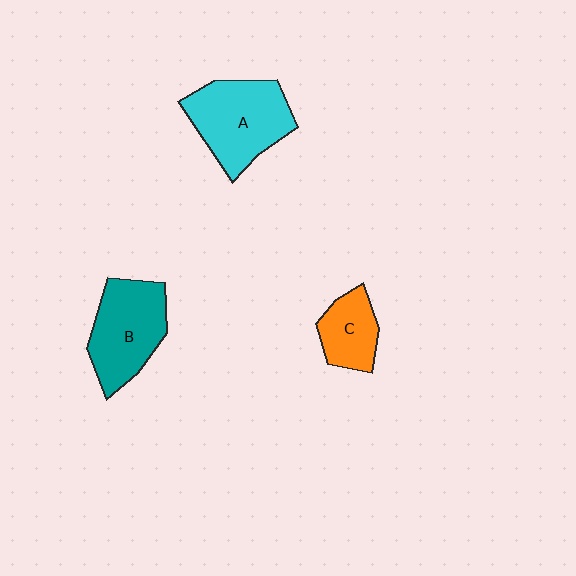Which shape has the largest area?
Shape A (cyan).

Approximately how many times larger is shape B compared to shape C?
Approximately 1.7 times.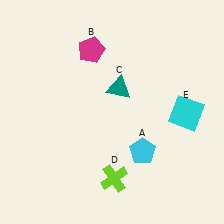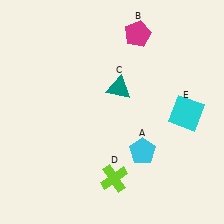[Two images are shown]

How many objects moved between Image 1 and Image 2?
1 object moved between the two images.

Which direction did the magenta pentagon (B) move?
The magenta pentagon (B) moved right.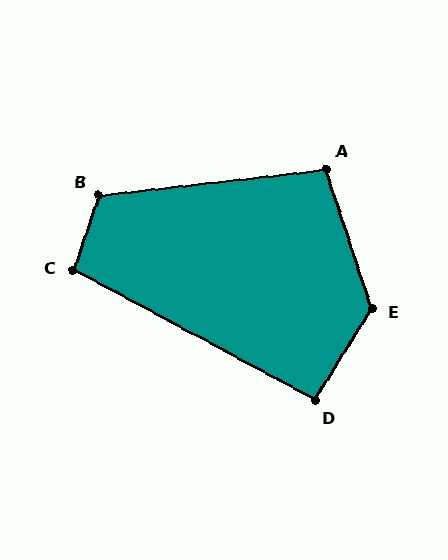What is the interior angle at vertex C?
Approximately 99 degrees (obtuse).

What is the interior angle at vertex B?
Approximately 115 degrees (obtuse).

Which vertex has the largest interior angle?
E, at approximately 130 degrees.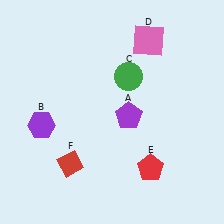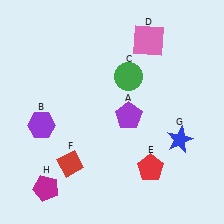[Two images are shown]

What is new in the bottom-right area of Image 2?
A blue star (G) was added in the bottom-right area of Image 2.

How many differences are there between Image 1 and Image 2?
There are 2 differences between the two images.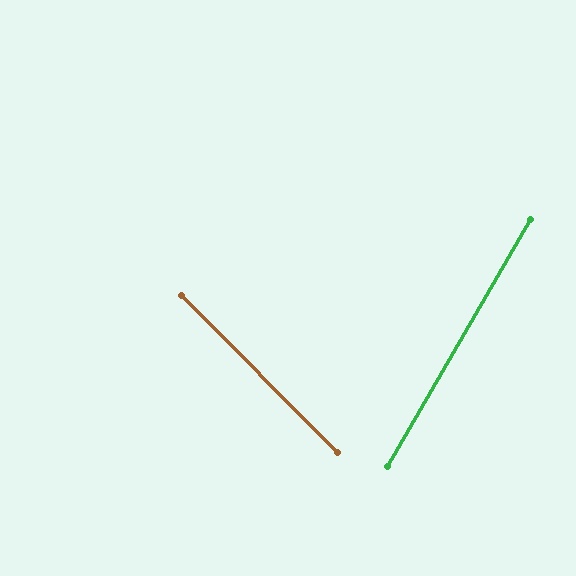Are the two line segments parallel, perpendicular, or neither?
Neither parallel nor perpendicular — they differ by about 75°.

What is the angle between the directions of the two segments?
Approximately 75 degrees.